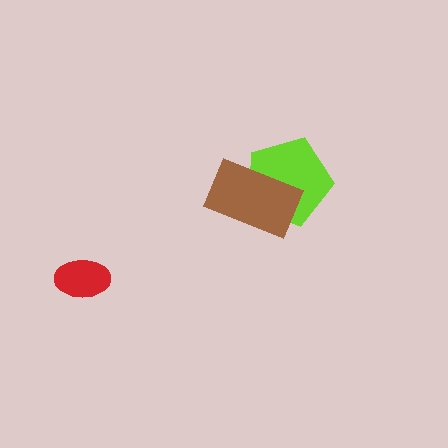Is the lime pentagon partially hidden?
Yes, it is partially covered by another shape.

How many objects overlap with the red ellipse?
0 objects overlap with the red ellipse.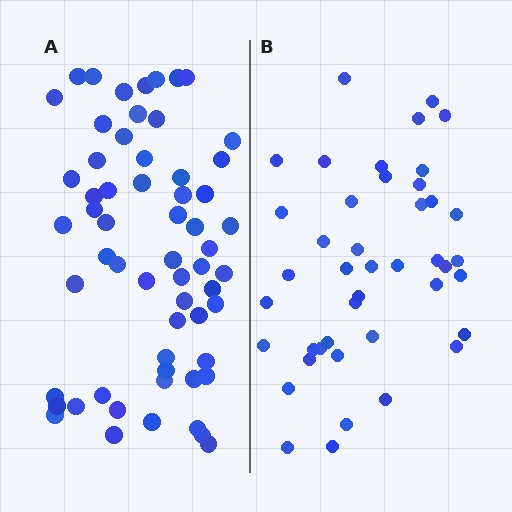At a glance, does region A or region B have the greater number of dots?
Region A (the left region) has more dots.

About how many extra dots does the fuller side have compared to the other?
Region A has approximately 15 more dots than region B.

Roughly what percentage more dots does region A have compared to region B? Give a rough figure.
About 40% more.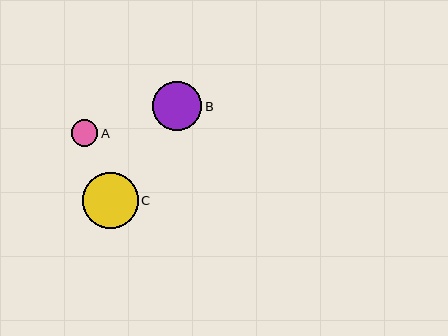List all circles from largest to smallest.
From largest to smallest: C, B, A.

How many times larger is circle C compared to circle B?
Circle C is approximately 1.1 times the size of circle B.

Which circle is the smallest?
Circle A is the smallest with a size of approximately 27 pixels.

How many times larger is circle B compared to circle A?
Circle B is approximately 1.8 times the size of circle A.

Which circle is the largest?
Circle C is the largest with a size of approximately 56 pixels.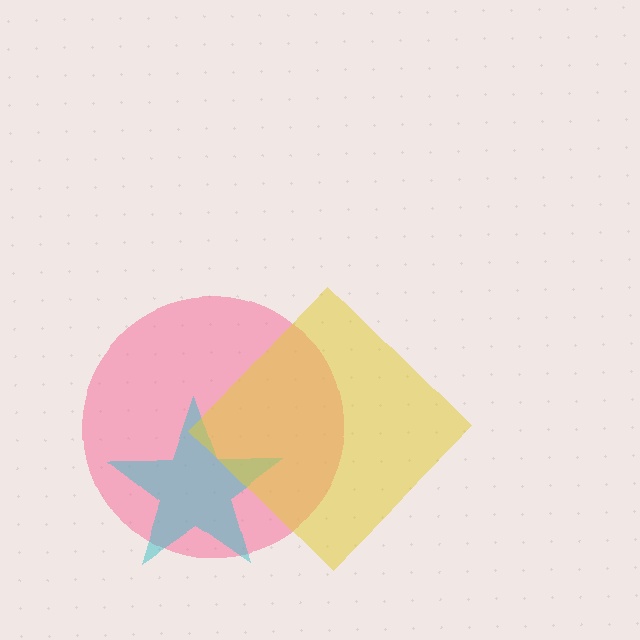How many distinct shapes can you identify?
There are 3 distinct shapes: a pink circle, a cyan star, a yellow diamond.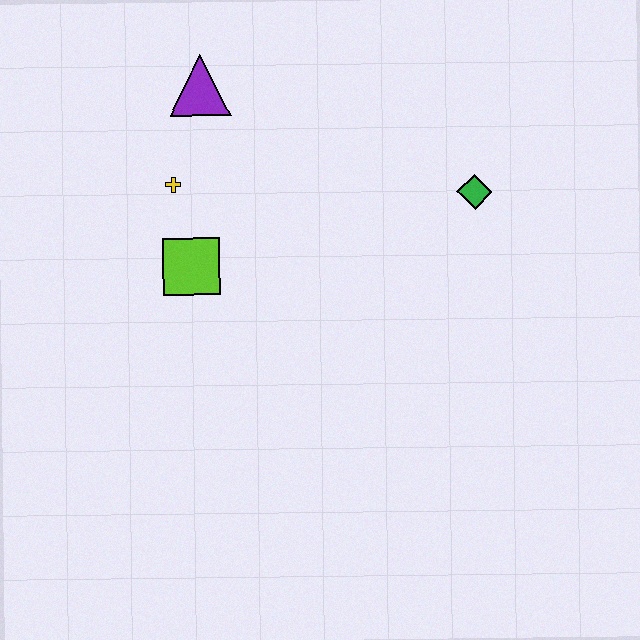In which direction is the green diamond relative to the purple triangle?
The green diamond is to the right of the purple triangle.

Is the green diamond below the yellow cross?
Yes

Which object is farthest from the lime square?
The green diamond is farthest from the lime square.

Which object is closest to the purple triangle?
The yellow cross is closest to the purple triangle.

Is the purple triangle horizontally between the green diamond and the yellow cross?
Yes